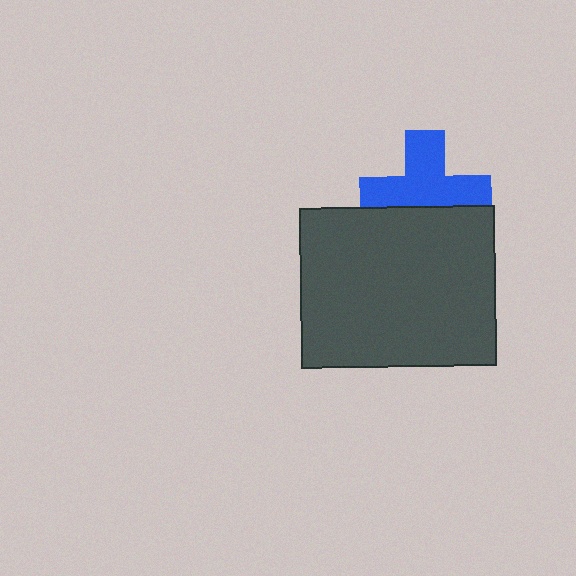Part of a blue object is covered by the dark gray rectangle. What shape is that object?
It is a cross.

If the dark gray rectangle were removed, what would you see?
You would see the complete blue cross.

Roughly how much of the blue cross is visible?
About half of it is visible (roughly 65%).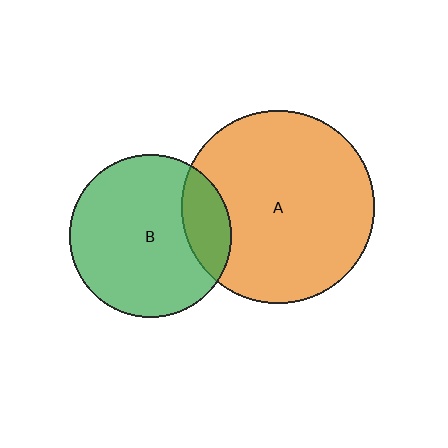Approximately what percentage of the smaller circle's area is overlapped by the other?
Approximately 20%.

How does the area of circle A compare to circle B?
Approximately 1.4 times.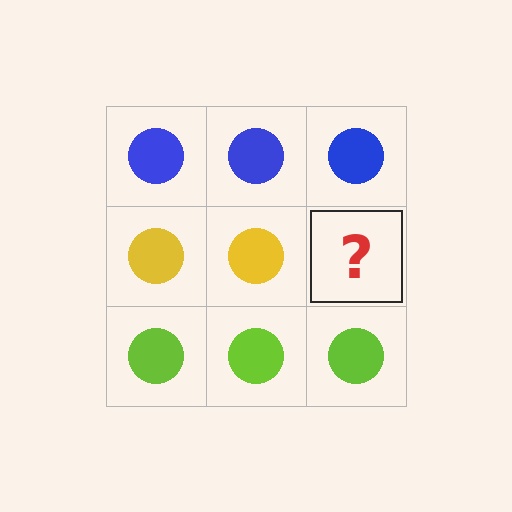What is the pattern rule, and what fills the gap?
The rule is that each row has a consistent color. The gap should be filled with a yellow circle.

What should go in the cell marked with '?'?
The missing cell should contain a yellow circle.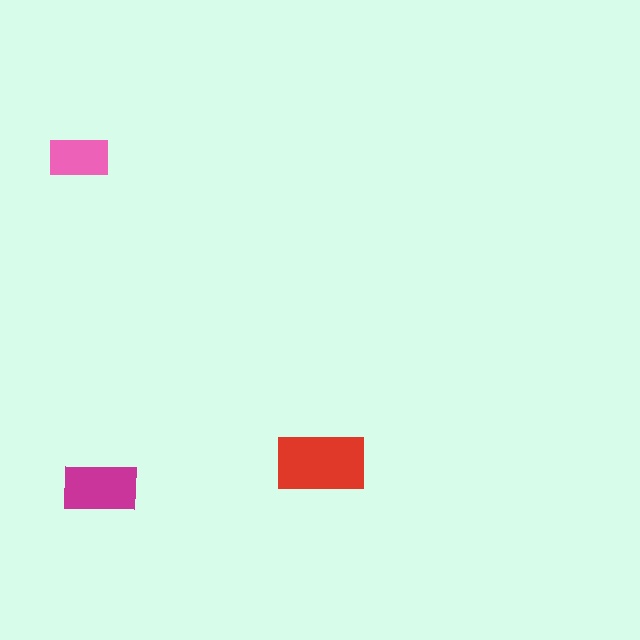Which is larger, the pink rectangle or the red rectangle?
The red one.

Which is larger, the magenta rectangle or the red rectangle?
The red one.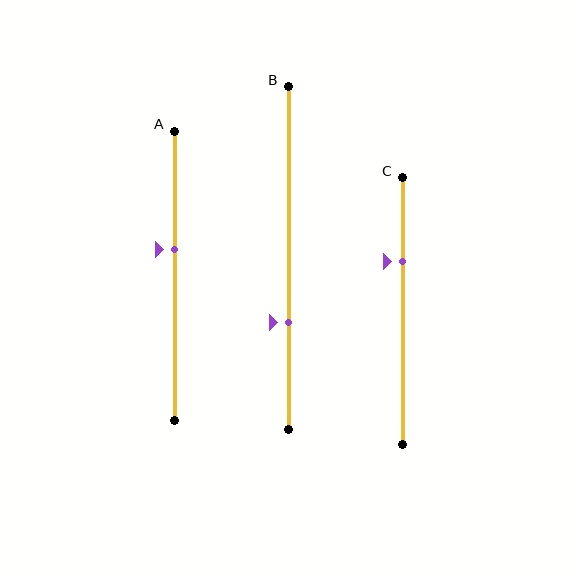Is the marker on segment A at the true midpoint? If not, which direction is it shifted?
No, the marker on segment A is shifted upward by about 9% of the segment length.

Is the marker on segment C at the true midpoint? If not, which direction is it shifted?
No, the marker on segment C is shifted upward by about 18% of the segment length.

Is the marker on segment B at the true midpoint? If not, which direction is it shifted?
No, the marker on segment B is shifted downward by about 19% of the segment length.